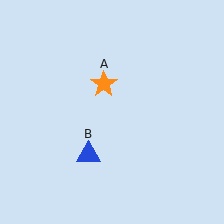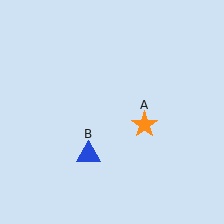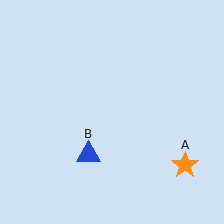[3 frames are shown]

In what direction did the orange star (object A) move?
The orange star (object A) moved down and to the right.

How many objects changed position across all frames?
1 object changed position: orange star (object A).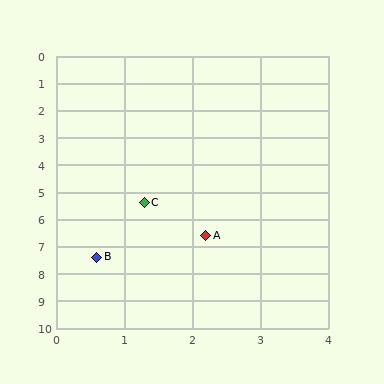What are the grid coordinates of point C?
Point C is at approximately (1.3, 5.4).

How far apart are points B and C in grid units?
Points B and C are about 2.1 grid units apart.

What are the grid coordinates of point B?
Point B is at approximately (0.6, 7.4).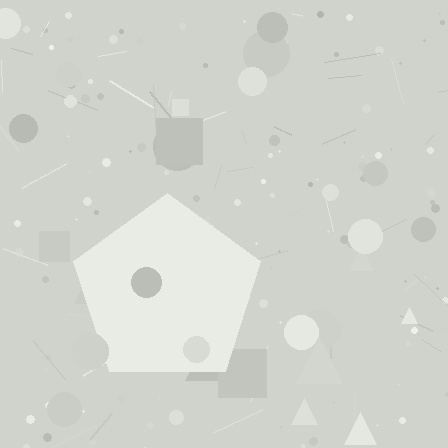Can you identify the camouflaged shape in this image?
The camouflaged shape is a pentagon.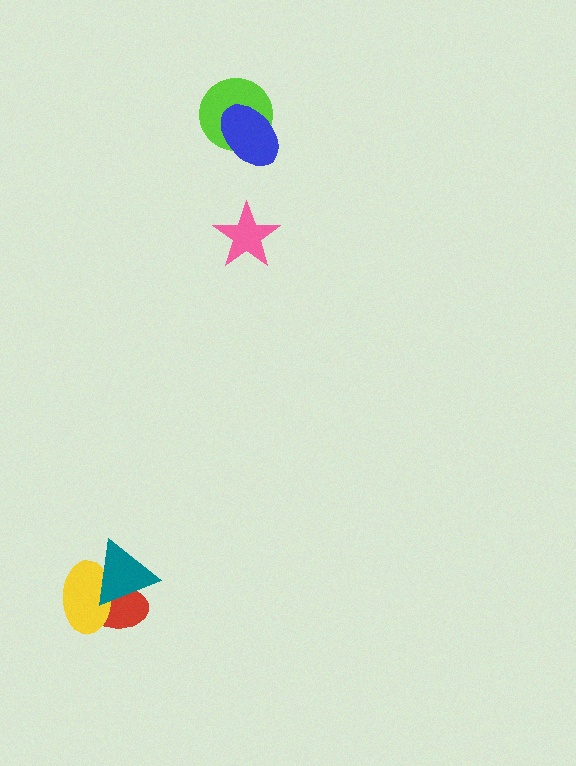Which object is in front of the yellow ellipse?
The teal triangle is in front of the yellow ellipse.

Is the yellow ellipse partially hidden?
Yes, it is partially covered by another shape.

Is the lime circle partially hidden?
Yes, it is partially covered by another shape.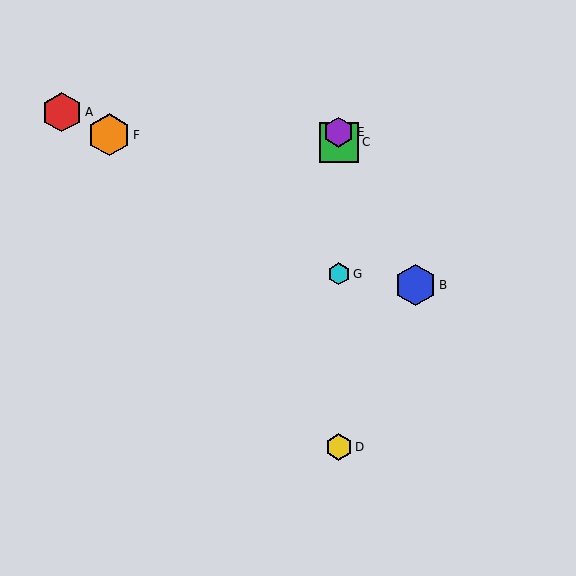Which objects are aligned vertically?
Objects C, D, E, G are aligned vertically.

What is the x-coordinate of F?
Object F is at x≈109.